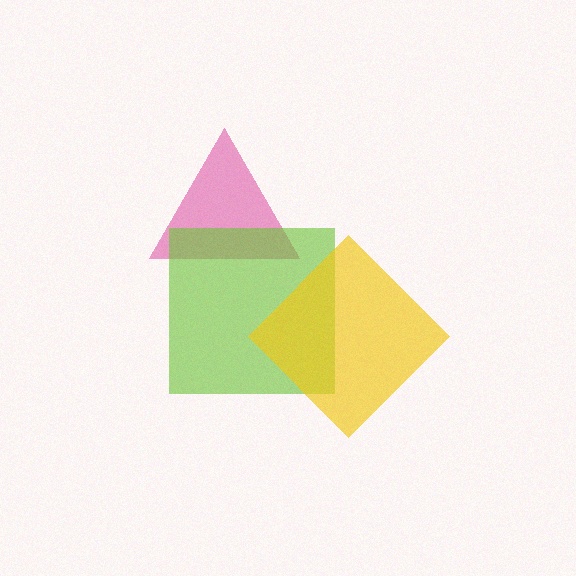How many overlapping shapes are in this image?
There are 3 overlapping shapes in the image.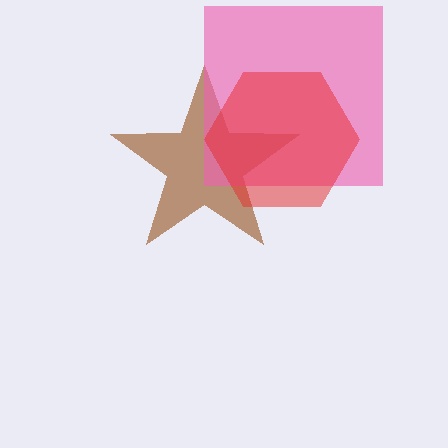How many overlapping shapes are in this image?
There are 3 overlapping shapes in the image.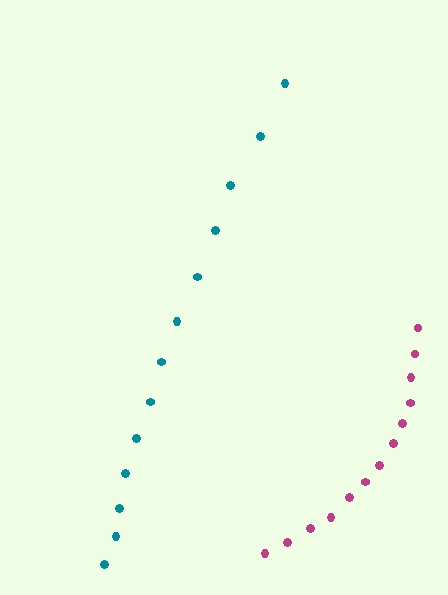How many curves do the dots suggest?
There are 2 distinct paths.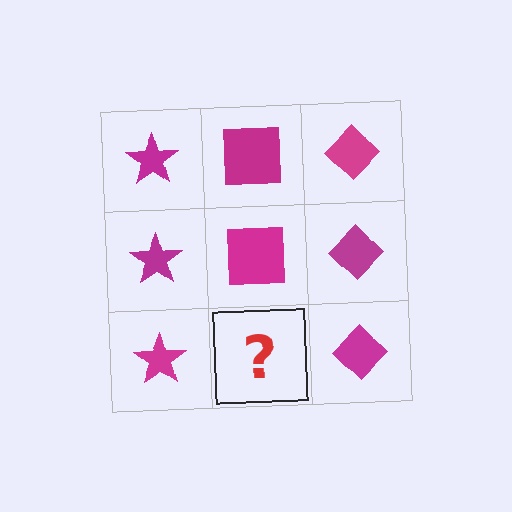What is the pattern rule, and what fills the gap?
The rule is that each column has a consistent shape. The gap should be filled with a magenta square.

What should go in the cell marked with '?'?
The missing cell should contain a magenta square.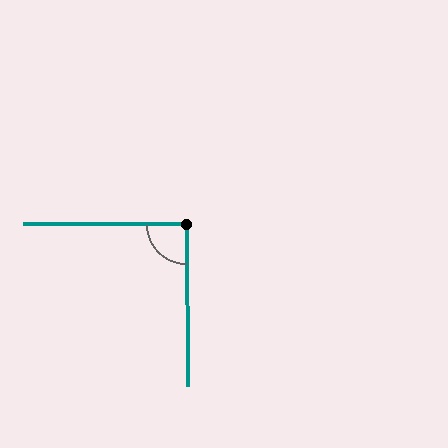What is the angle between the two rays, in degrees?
Approximately 90 degrees.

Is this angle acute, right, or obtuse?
It is approximately a right angle.